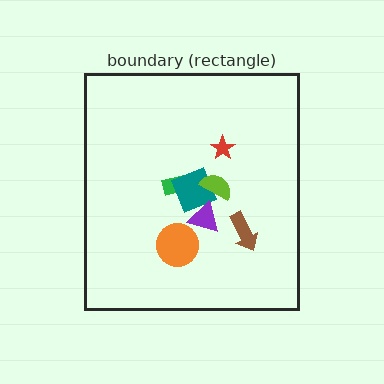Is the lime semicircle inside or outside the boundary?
Inside.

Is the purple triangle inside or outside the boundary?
Inside.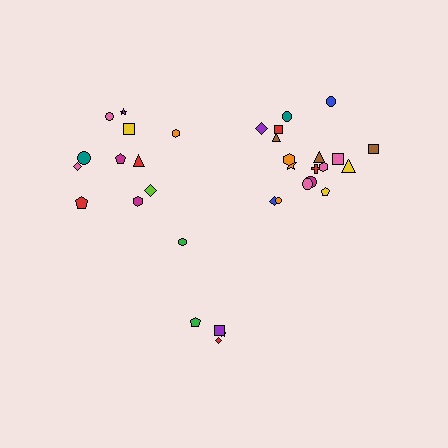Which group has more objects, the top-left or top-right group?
The top-right group.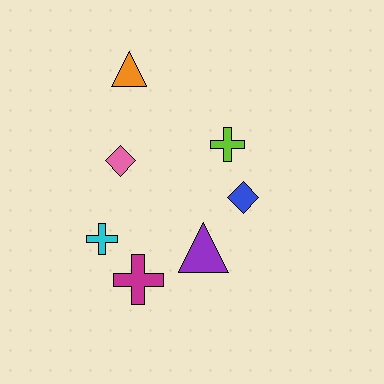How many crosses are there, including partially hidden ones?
There are 3 crosses.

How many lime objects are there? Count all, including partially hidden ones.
There is 1 lime object.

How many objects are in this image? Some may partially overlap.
There are 7 objects.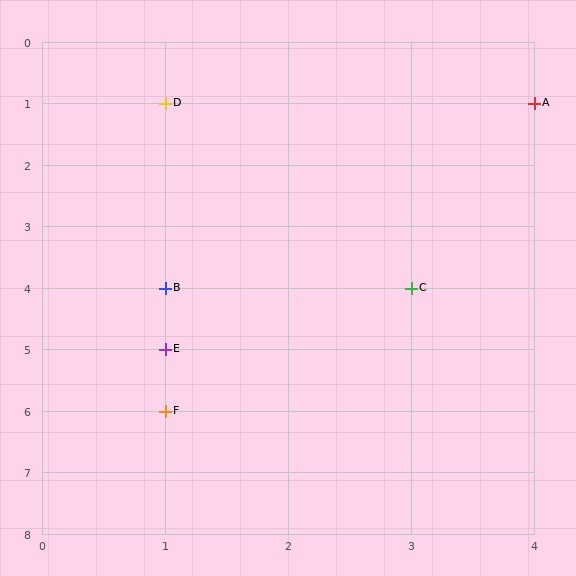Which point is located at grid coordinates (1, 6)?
Point F is at (1, 6).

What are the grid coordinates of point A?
Point A is at grid coordinates (4, 1).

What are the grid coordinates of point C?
Point C is at grid coordinates (3, 4).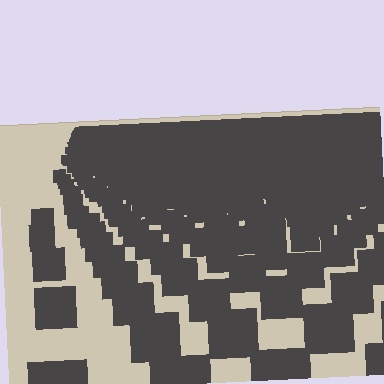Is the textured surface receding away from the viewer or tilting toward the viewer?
The surface is receding away from the viewer. Texture elements get smaller and denser toward the top.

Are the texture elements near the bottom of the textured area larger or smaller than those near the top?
Larger. Near the bottom, elements are closer to the viewer and appear at a bigger on-screen size.